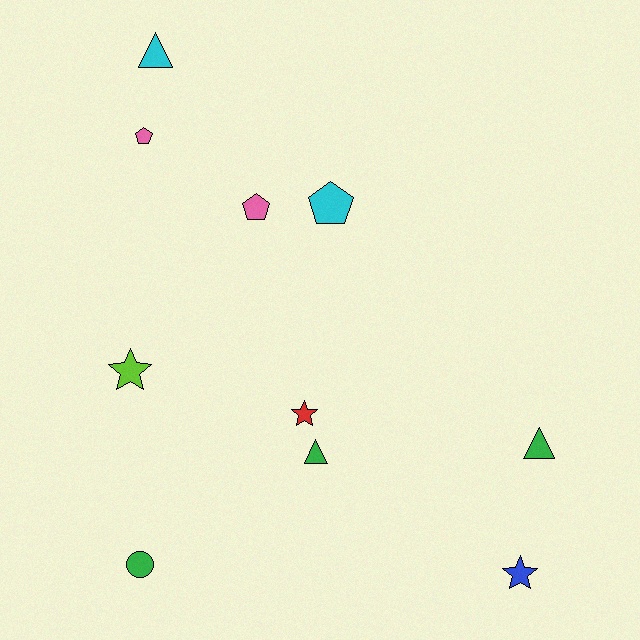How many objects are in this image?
There are 10 objects.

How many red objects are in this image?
There is 1 red object.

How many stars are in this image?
There are 3 stars.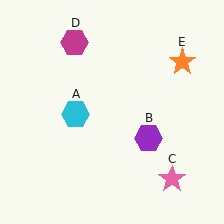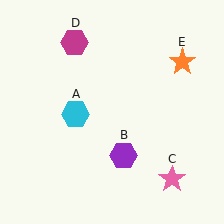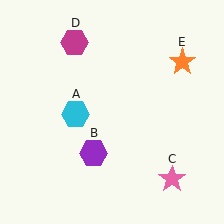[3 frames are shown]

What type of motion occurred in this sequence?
The purple hexagon (object B) rotated clockwise around the center of the scene.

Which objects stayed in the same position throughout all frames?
Cyan hexagon (object A) and pink star (object C) and magenta hexagon (object D) and orange star (object E) remained stationary.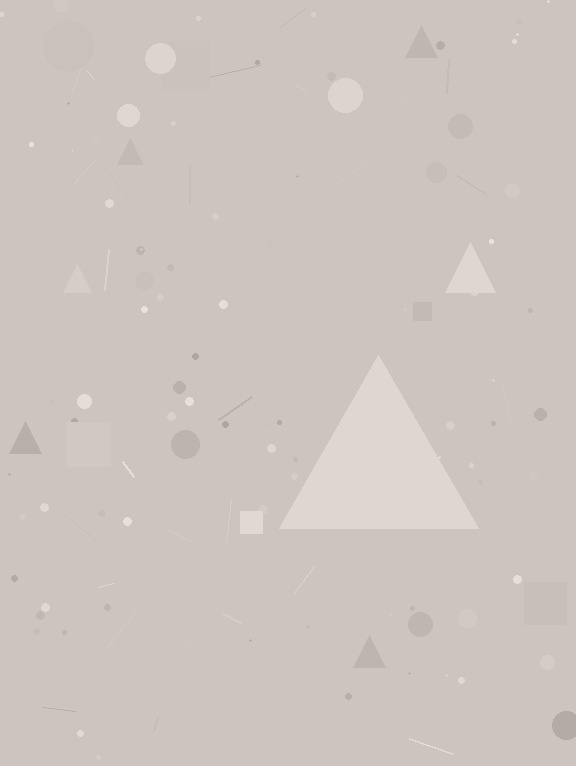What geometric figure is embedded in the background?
A triangle is embedded in the background.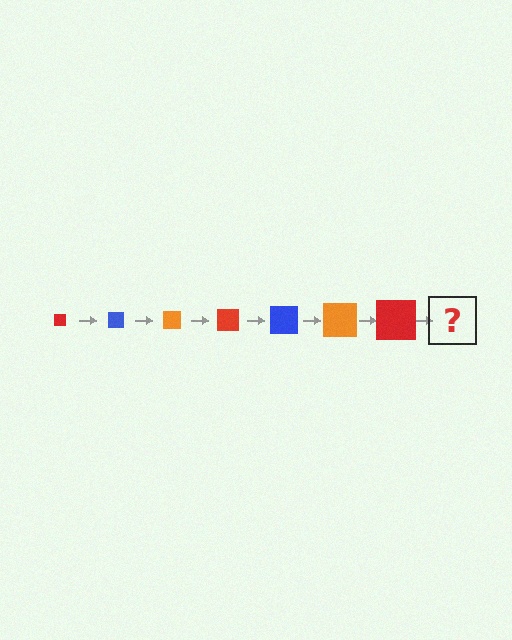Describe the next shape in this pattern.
It should be a blue square, larger than the previous one.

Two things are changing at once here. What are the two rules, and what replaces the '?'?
The two rules are that the square grows larger each step and the color cycles through red, blue, and orange. The '?' should be a blue square, larger than the previous one.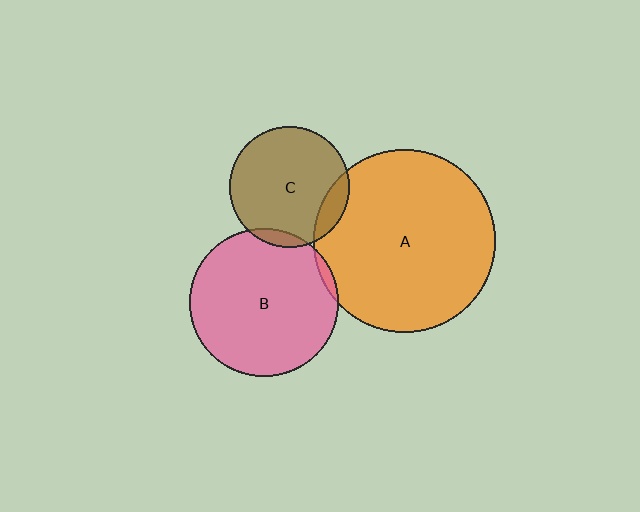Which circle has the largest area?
Circle A (orange).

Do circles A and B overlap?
Yes.